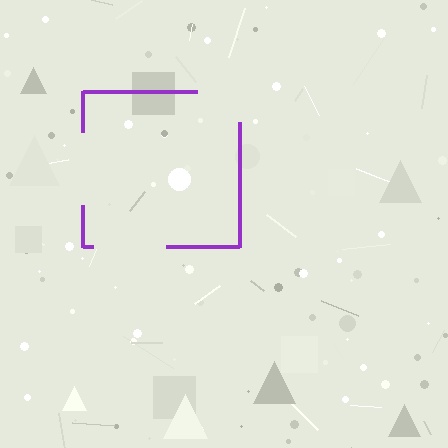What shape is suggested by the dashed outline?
The dashed outline suggests a square.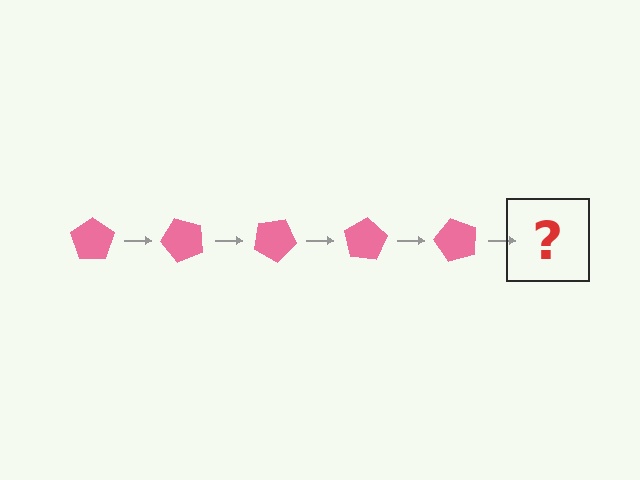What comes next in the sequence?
The next element should be a pink pentagon rotated 250 degrees.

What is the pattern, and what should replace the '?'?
The pattern is that the pentagon rotates 50 degrees each step. The '?' should be a pink pentagon rotated 250 degrees.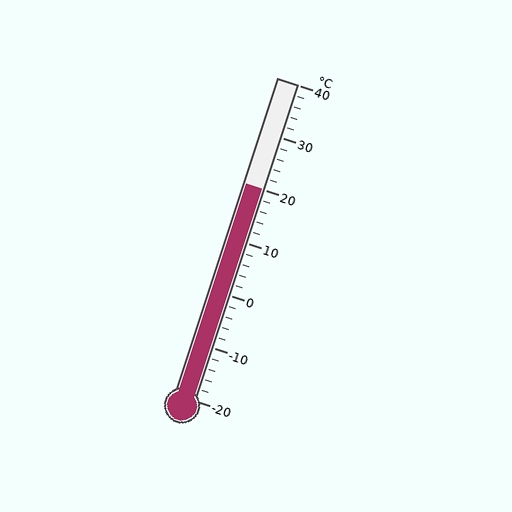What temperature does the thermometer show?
The thermometer shows approximately 20°C.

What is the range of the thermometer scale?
The thermometer scale ranges from -20°C to 40°C.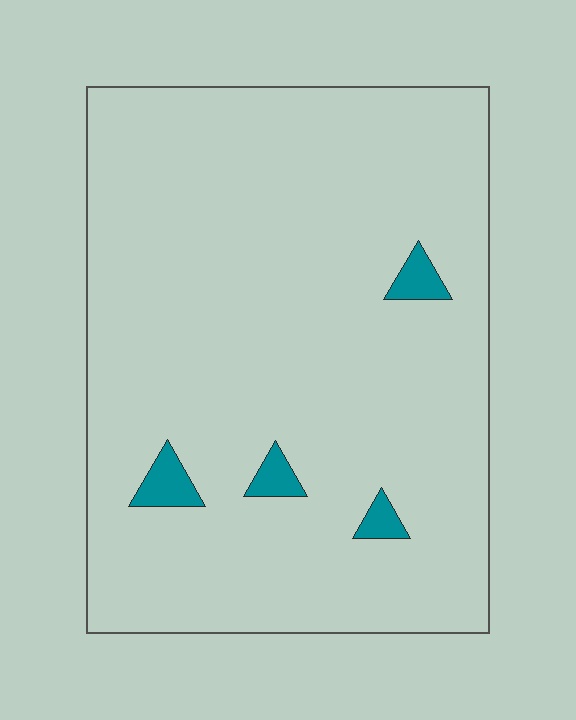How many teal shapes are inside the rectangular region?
4.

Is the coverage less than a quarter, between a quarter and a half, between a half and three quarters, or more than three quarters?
Less than a quarter.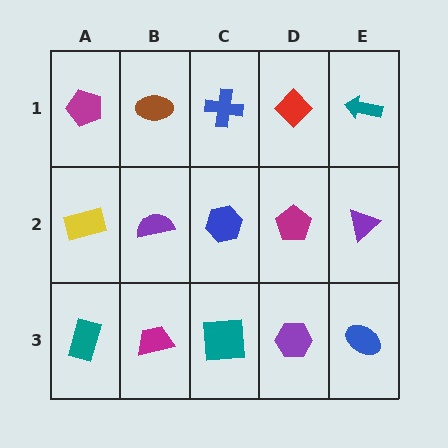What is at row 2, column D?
A magenta pentagon.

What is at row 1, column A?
A magenta pentagon.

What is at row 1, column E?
A teal arrow.